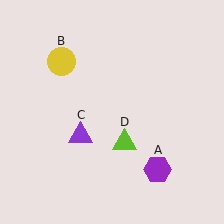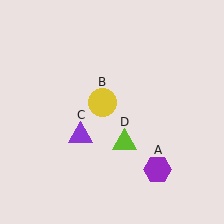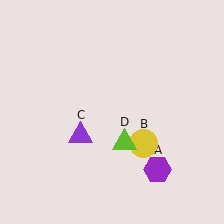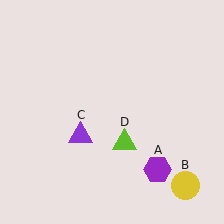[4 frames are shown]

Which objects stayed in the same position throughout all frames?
Purple hexagon (object A) and purple triangle (object C) and lime triangle (object D) remained stationary.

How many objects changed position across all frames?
1 object changed position: yellow circle (object B).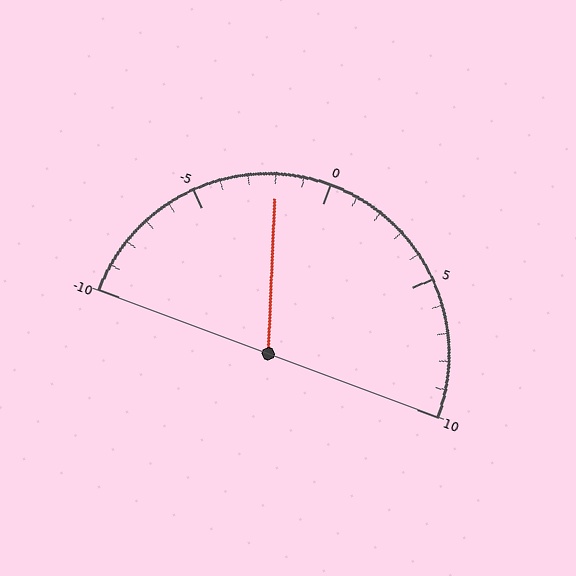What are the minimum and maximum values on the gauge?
The gauge ranges from -10 to 10.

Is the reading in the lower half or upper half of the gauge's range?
The reading is in the lower half of the range (-10 to 10).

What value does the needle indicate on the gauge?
The needle indicates approximately -2.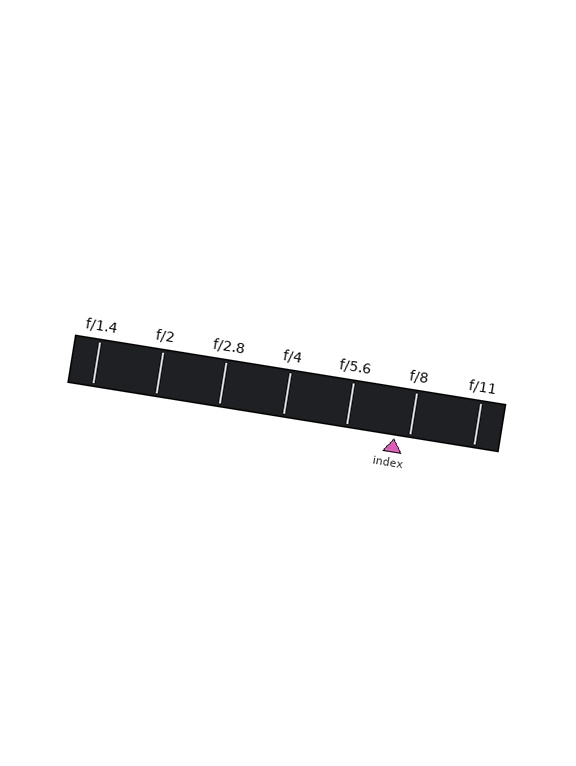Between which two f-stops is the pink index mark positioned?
The index mark is between f/5.6 and f/8.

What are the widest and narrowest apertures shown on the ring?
The widest aperture shown is f/1.4 and the narrowest is f/11.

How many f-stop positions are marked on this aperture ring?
There are 7 f-stop positions marked.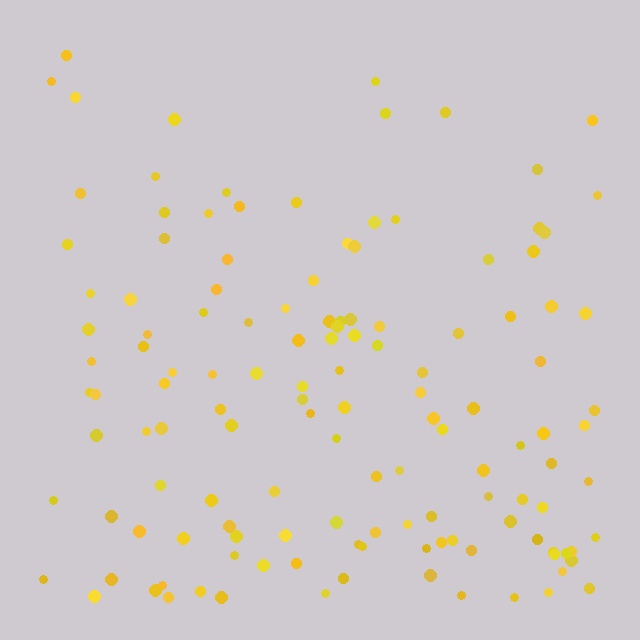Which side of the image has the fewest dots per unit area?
The top.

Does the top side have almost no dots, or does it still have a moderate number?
Still a moderate number, just noticeably fewer than the bottom.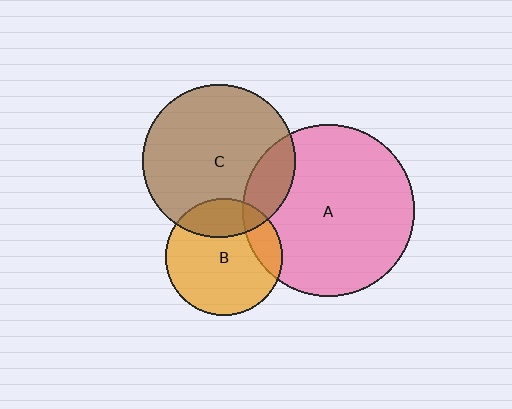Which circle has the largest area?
Circle A (pink).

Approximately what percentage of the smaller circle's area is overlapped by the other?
Approximately 25%.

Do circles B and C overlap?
Yes.